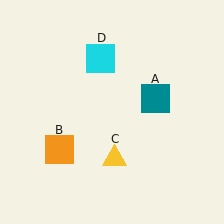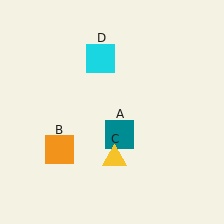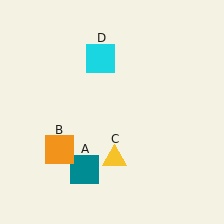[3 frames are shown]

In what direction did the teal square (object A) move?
The teal square (object A) moved down and to the left.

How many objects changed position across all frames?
1 object changed position: teal square (object A).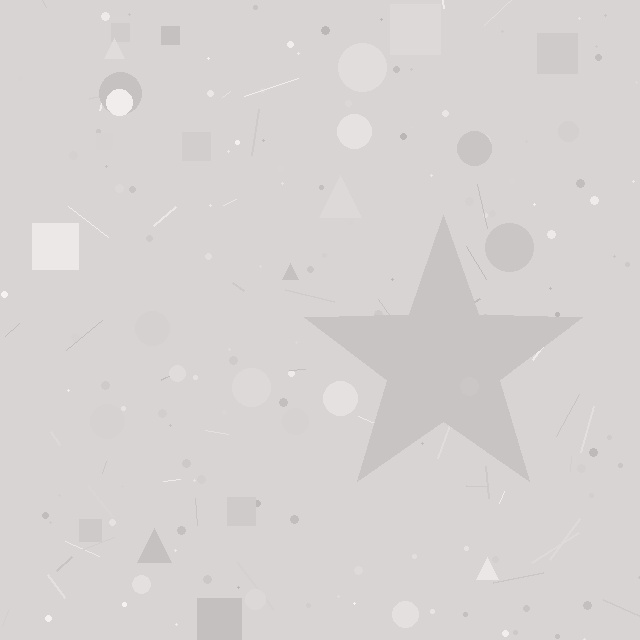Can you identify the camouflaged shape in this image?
The camouflaged shape is a star.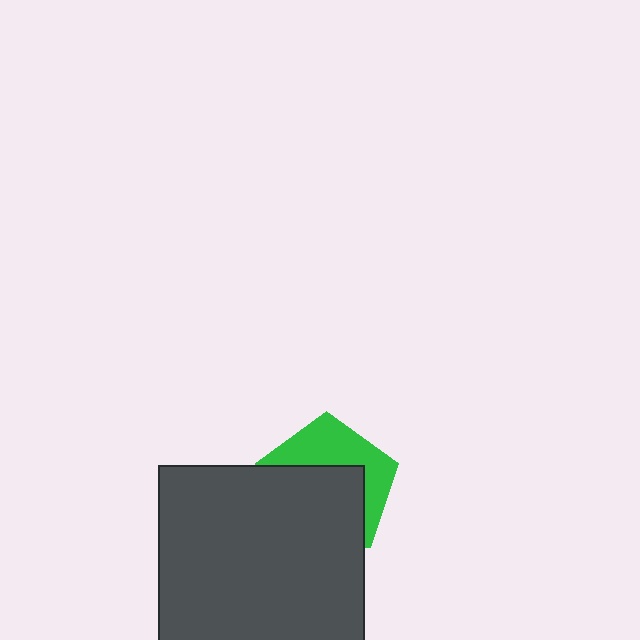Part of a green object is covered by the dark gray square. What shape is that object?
It is a pentagon.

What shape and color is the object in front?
The object in front is a dark gray square.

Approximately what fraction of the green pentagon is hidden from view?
Roughly 58% of the green pentagon is hidden behind the dark gray square.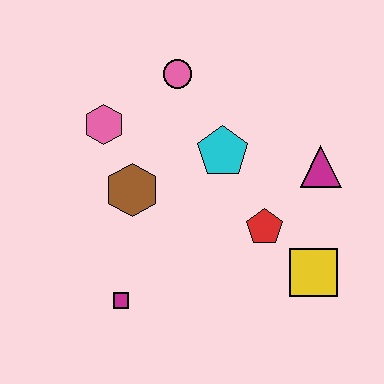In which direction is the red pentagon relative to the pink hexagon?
The red pentagon is to the right of the pink hexagon.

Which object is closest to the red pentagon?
The yellow square is closest to the red pentagon.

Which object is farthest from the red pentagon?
The pink hexagon is farthest from the red pentagon.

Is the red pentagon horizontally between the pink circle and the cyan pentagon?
No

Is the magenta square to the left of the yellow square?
Yes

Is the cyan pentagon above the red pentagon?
Yes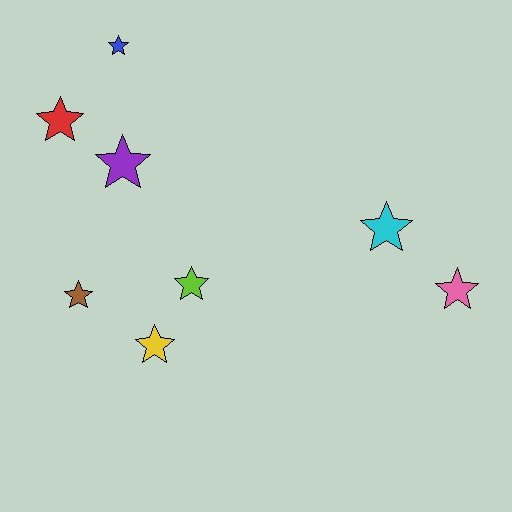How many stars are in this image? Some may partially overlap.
There are 8 stars.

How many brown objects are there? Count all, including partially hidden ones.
There is 1 brown object.